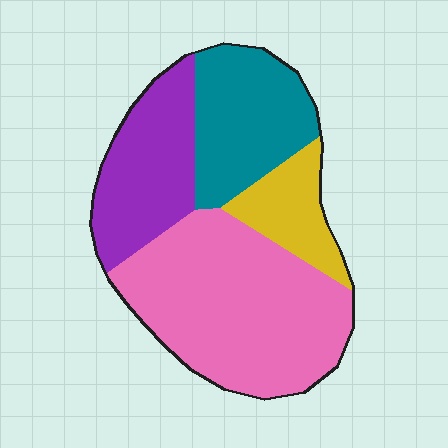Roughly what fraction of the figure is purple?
Purple takes up about one fifth (1/5) of the figure.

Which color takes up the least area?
Yellow, at roughly 10%.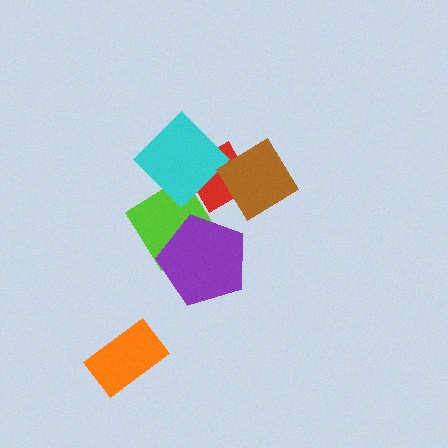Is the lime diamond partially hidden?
Yes, it is partially covered by another shape.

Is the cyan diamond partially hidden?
Yes, it is partially covered by another shape.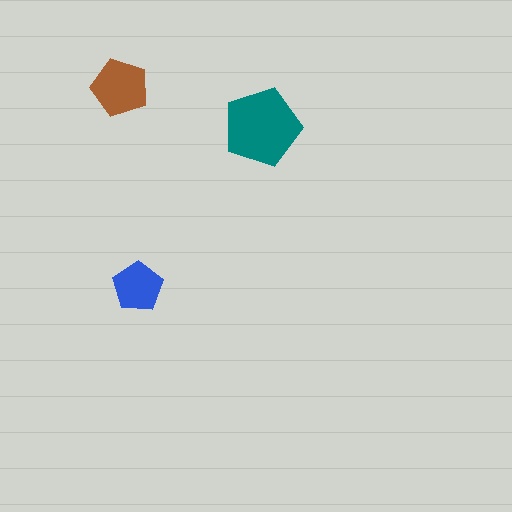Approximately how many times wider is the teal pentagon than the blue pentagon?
About 1.5 times wider.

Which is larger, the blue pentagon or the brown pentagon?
The brown one.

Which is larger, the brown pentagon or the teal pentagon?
The teal one.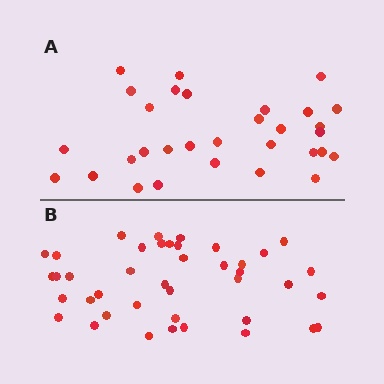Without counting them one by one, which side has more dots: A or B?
Region B (the bottom region) has more dots.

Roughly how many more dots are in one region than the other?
Region B has roughly 10 or so more dots than region A.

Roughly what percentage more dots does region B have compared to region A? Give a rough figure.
About 30% more.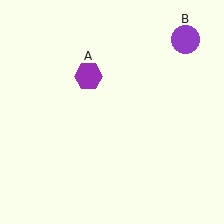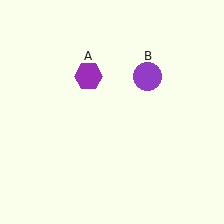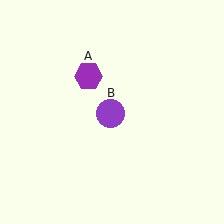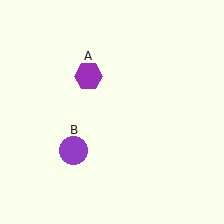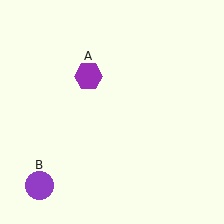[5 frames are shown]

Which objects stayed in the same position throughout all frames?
Purple hexagon (object A) remained stationary.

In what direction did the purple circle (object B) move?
The purple circle (object B) moved down and to the left.